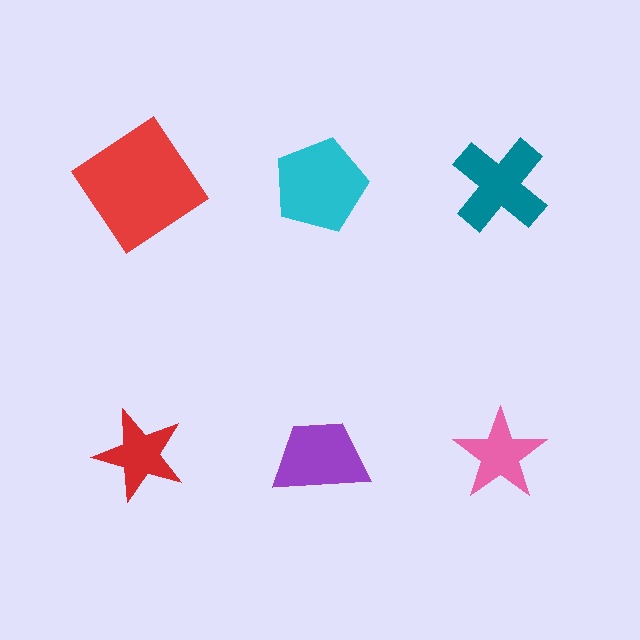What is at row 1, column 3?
A teal cross.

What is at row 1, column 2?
A cyan pentagon.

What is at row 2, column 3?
A pink star.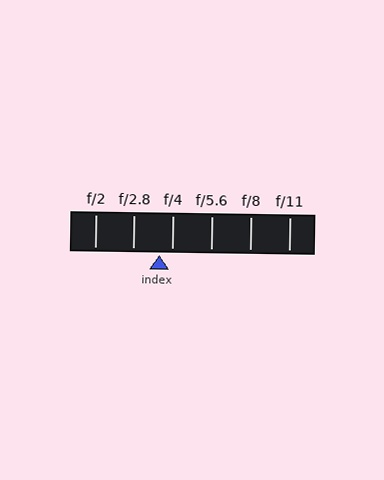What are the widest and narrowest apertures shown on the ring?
The widest aperture shown is f/2 and the narrowest is f/11.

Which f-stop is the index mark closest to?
The index mark is closest to f/4.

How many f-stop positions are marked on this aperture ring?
There are 6 f-stop positions marked.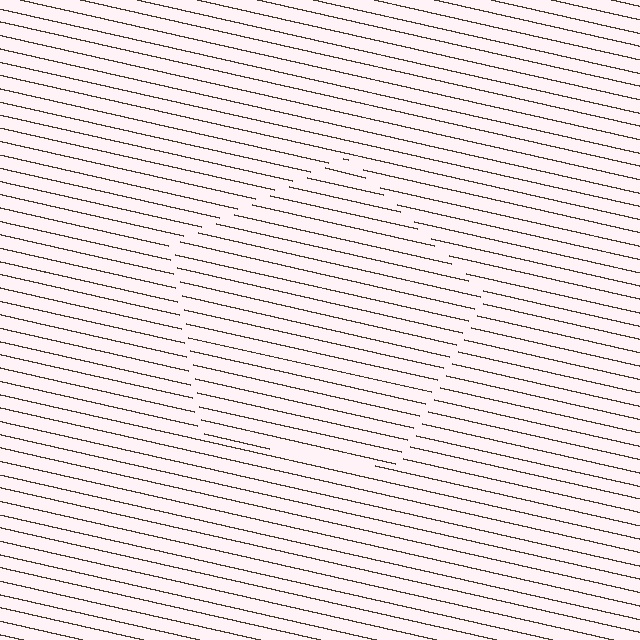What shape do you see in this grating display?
An illusory pentagon. The interior of the shape contains the same grating, shifted by half a period — the contour is defined by the phase discontinuity where line-ends from the inner and outer gratings abut.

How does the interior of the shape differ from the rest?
The interior of the shape contains the same grating, shifted by half a period — the contour is defined by the phase discontinuity where line-ends from the inner and outer gratings abut.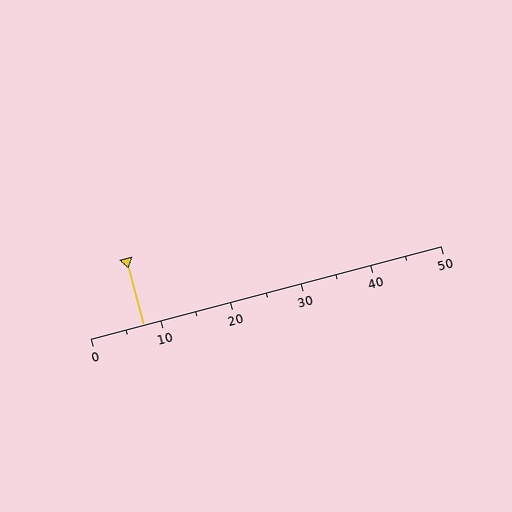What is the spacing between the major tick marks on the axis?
The major ticks are spaced 10 apart.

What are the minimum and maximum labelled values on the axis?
The axis runs from 0 to 50.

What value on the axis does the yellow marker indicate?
The marker indicates approximately 7.5.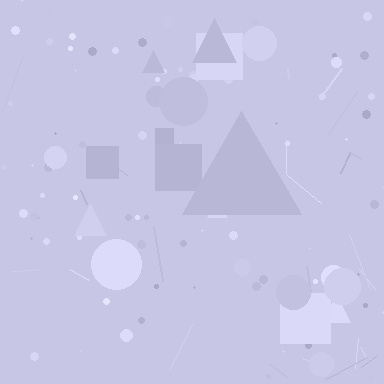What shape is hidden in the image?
A triangle is hidden in the image.